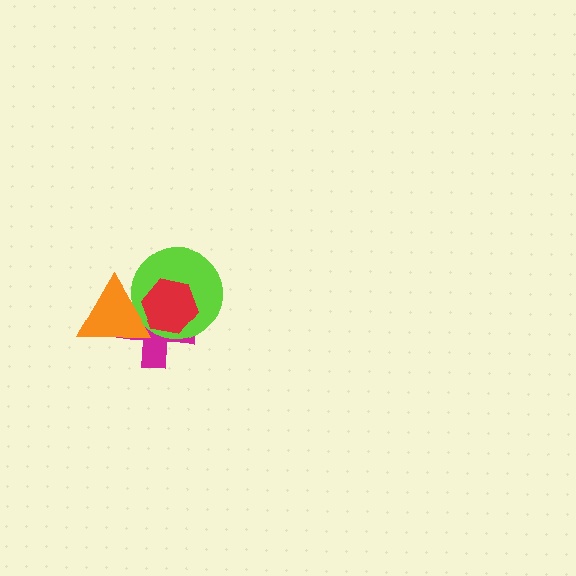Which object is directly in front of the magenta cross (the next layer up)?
The lime circle is directly in front of the magenta cross.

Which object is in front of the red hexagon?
The orange triangle is in front of the red hexagon.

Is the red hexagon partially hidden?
Yes, it is partially covered by another shape.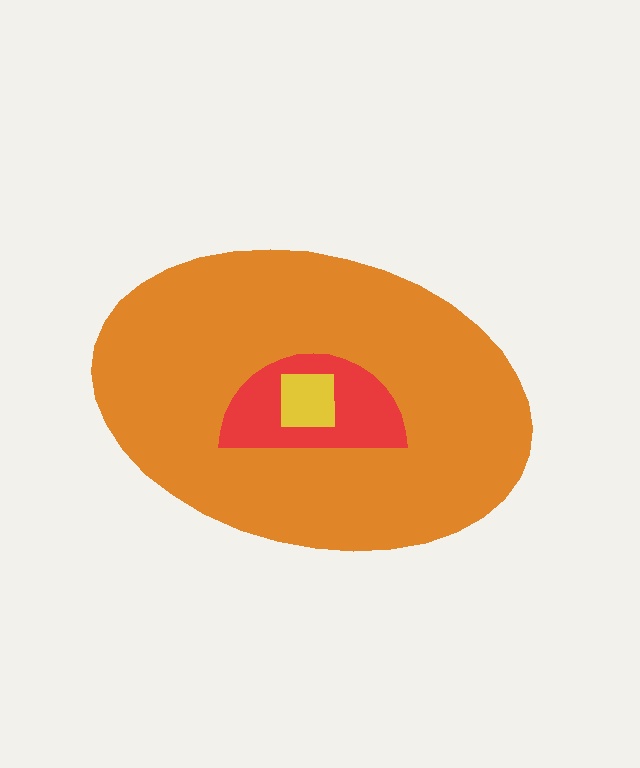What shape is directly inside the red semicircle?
The yellow square.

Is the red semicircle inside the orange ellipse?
Yes.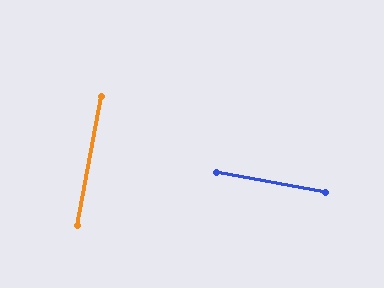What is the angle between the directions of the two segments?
Approximately 90 degrees.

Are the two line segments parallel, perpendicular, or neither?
Perpendicular — they meet at approximately 90°.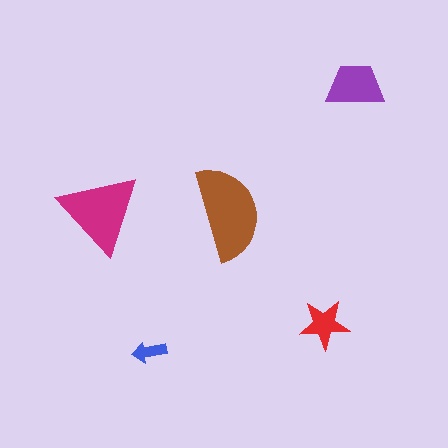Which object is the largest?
The brown semicircle.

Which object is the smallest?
The blue arrow.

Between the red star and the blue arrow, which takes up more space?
The red star.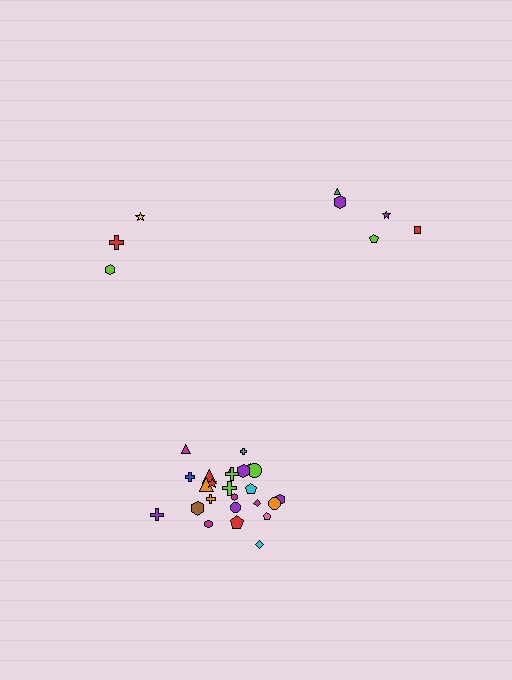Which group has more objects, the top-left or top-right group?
The top-right group.